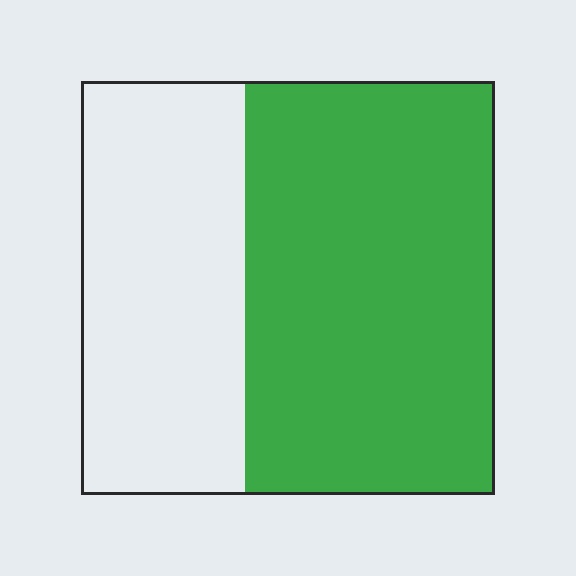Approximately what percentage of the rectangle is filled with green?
Approximately 60%.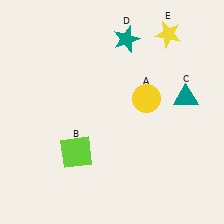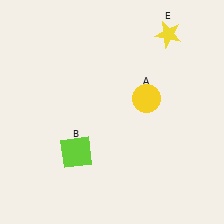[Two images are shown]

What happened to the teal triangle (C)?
The teal triangle (C) was removed in Image 2. It was in the top-right area of Image 1.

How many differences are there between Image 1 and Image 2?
There are 2 differences between the two images.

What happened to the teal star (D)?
The teal star (D) was removed in Image 2. It was in the top-right area of Image 1.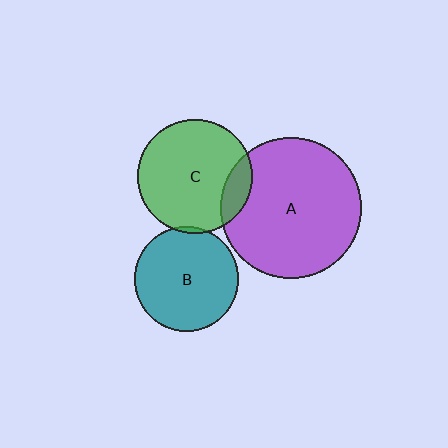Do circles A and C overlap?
Yes.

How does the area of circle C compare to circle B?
Approximately 1.2 times.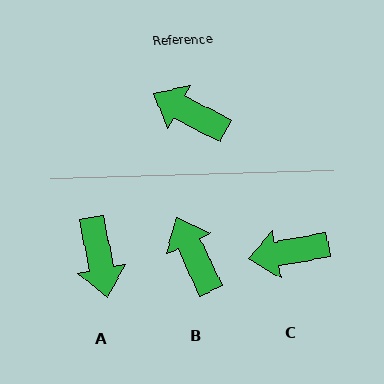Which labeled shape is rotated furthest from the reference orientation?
A, about 129 degrees away.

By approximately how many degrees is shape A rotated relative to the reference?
Approximately 129 degrees counter-clockwise.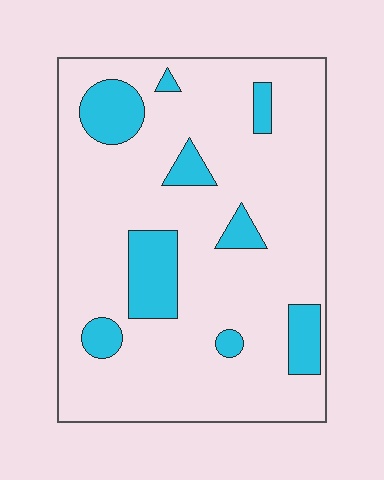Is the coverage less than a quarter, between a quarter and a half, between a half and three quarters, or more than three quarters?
Less than a quarter.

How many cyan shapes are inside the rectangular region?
9.